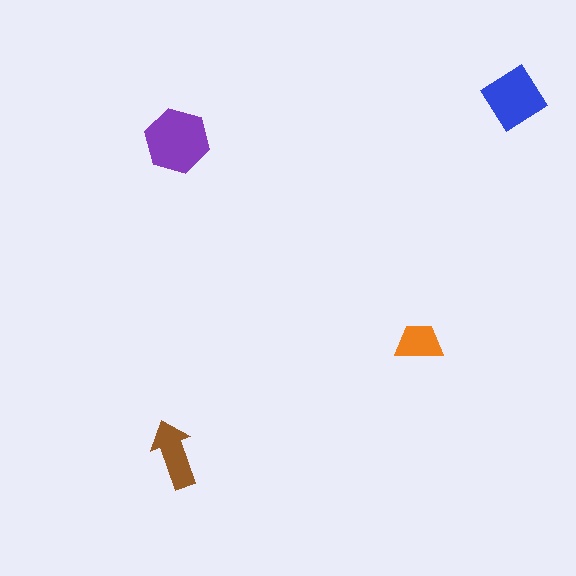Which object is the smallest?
The orange trapezoid.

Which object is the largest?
The purple hexagon.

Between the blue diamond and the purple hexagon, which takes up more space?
The purple hexagon.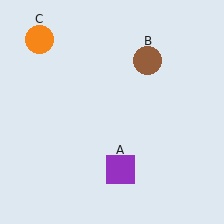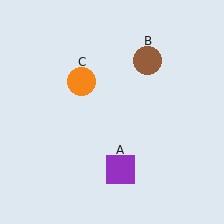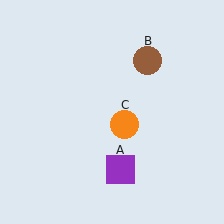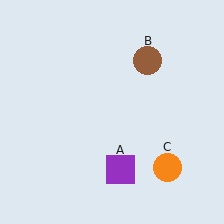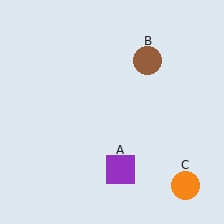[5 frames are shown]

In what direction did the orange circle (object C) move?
The orange circle (object C) moved down and to the right.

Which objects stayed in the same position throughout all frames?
Purple square (object A) and brown circle (object B) remained stationary.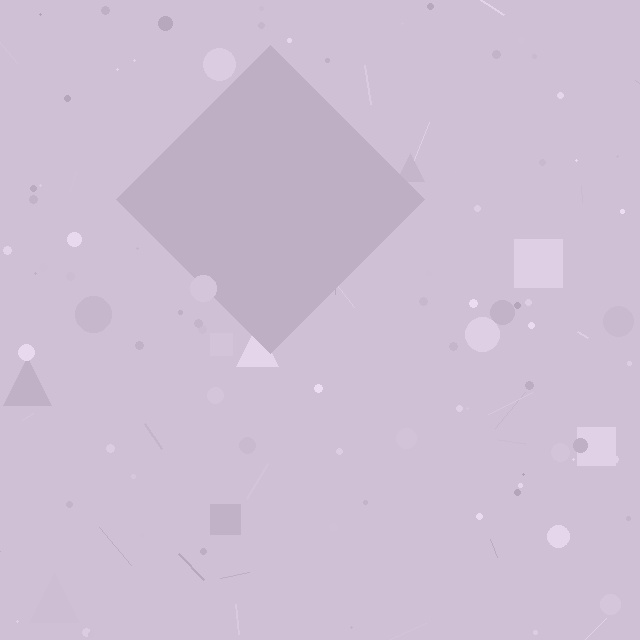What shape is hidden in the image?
A diamond is hidden in the image.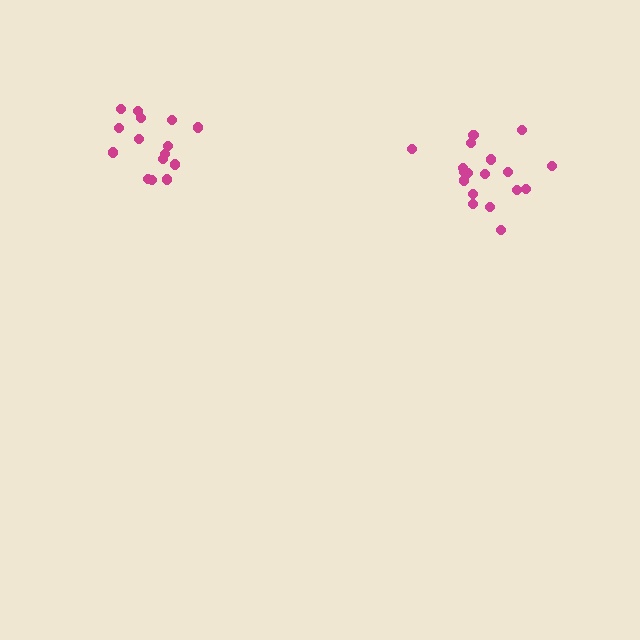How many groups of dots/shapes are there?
There are 2 groups.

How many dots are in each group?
Group 1: 15 dots, Group 2: 18 dots (33 total).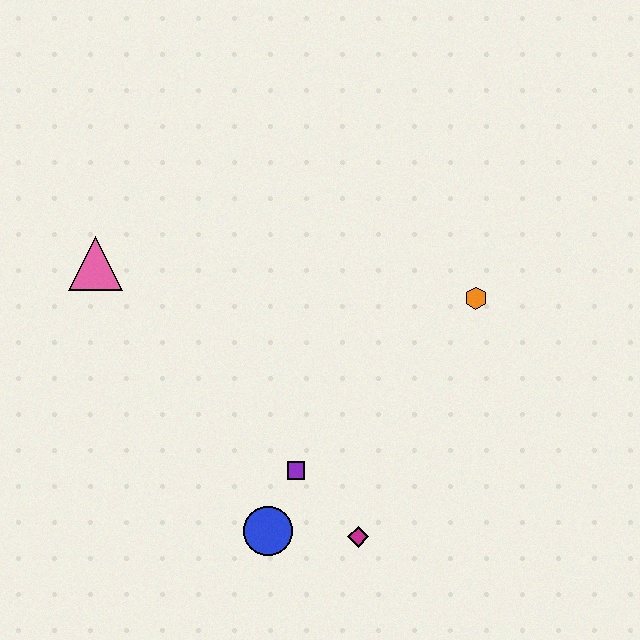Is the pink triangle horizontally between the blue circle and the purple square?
No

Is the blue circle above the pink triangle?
No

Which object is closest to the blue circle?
The purple square is closest to the blue circle.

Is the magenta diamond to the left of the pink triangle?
No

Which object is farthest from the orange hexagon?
The pink triangle is farthest from the orange hexagon.